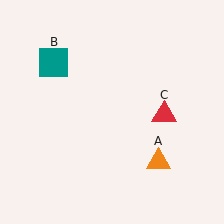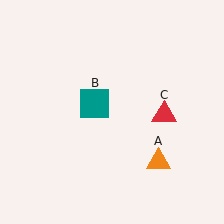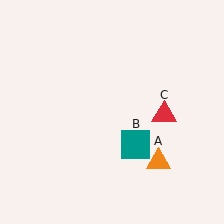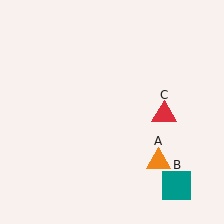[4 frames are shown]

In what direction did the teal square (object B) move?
The teal square (object B) moved down and to the right.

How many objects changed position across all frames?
1 object changed position: teal square (object B).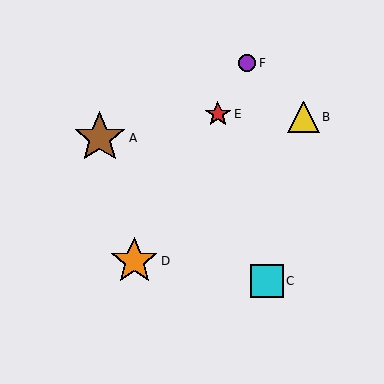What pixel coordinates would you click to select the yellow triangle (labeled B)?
Click at (303, 117) to select the yellow triangle B.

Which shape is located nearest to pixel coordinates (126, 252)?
The orange star (labeled D) at (134, 261) is nearest to that location.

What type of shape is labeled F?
Shape F is a purple circle.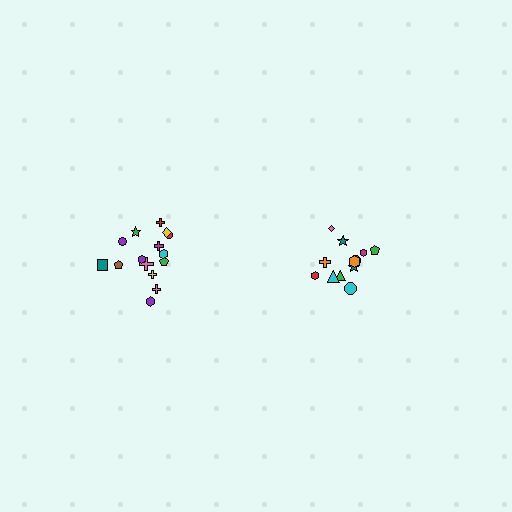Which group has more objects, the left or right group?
The left group.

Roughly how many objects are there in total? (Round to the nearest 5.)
Roughly 25 objects in total.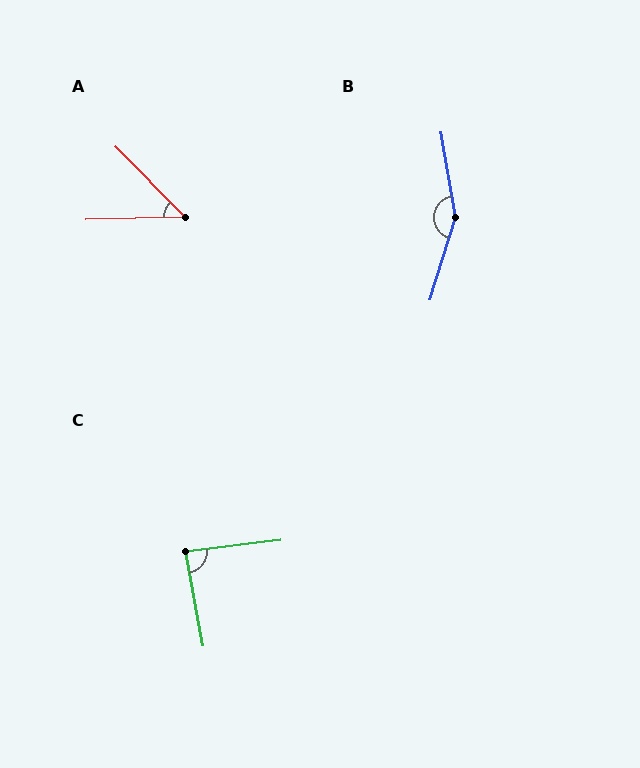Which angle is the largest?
B, at approximately 153 degrees.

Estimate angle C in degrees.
Approximately 86 degrees.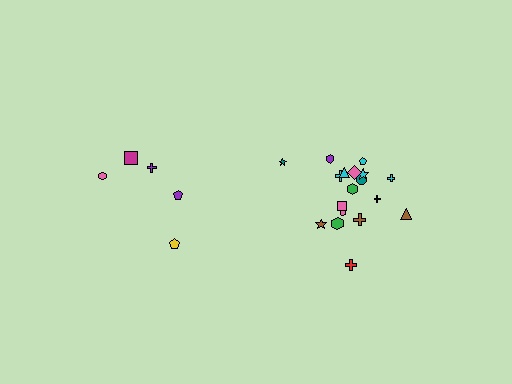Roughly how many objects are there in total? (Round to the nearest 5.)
Roughly 25 objects in total.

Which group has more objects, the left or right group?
The right group.